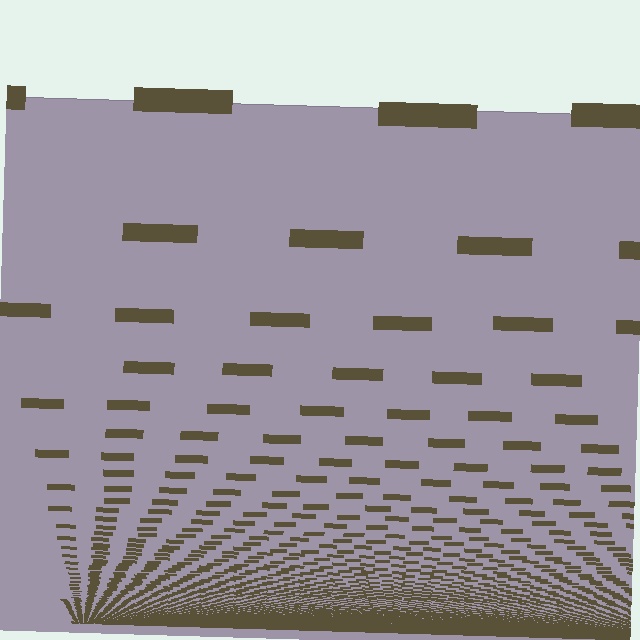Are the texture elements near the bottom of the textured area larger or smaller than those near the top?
Smaller. The gradient is inverted — elements near the bottom are smaller and denser.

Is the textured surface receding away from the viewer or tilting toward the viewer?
The surface appears to tilt toward the viewer. Texture elements get larger and sparser toward the top.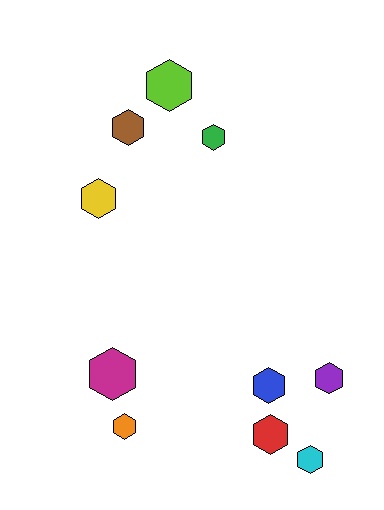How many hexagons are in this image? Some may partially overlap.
There are 10 hexagons.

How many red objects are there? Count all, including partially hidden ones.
There is 1 red object.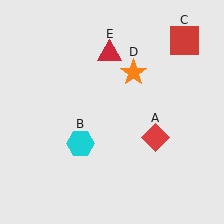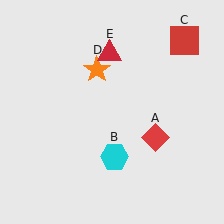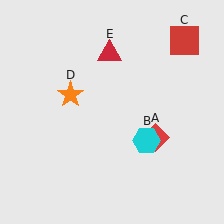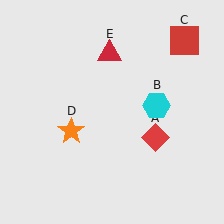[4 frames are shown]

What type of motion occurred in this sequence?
The cyan hexagon (object B), orange star (object D) rotated counterclockwise around the center of the scene.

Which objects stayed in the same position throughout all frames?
Red diamond (object A) and red square (object C) and red triangle (object E) remained stationary.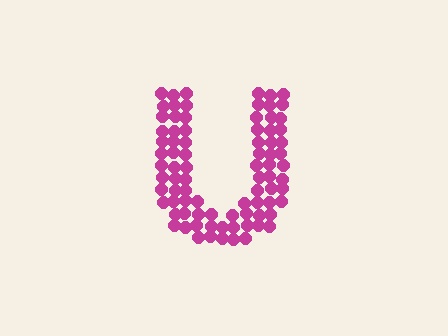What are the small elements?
The small elements are circles.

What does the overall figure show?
The overall figure shows the letter U.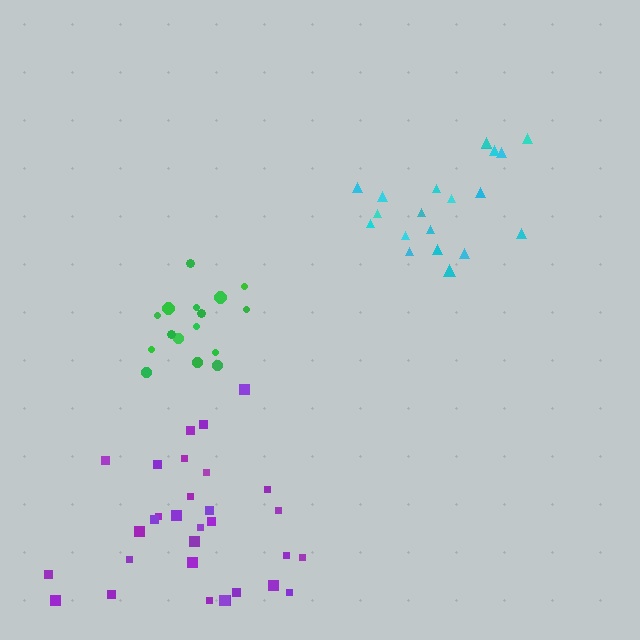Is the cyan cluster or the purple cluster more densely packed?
Purple.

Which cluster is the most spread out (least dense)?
Cyan.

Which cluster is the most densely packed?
Green.